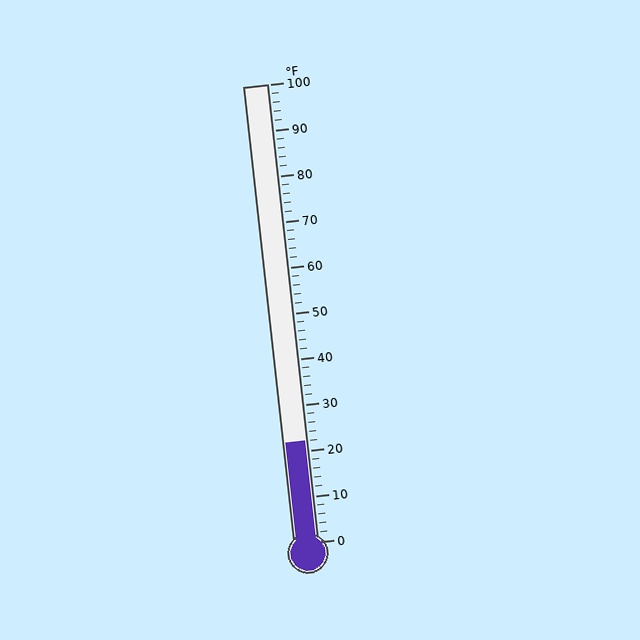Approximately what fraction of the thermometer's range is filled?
The thermometer is filled to approximately 20% of its range.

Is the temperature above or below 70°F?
The temperature is below 70°F.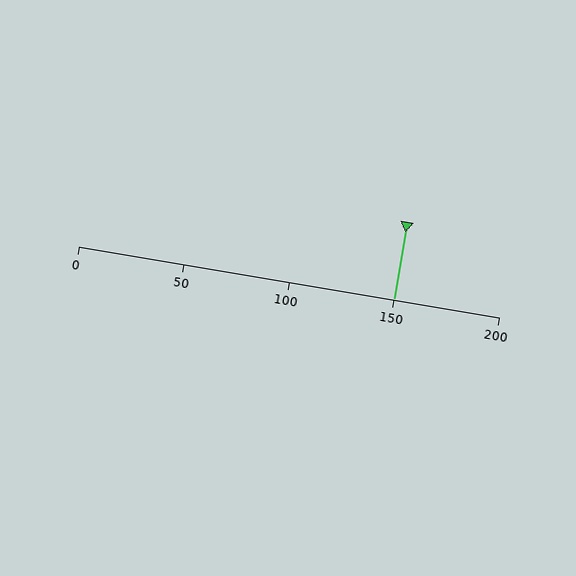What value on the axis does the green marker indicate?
The marker indicates approximately 150.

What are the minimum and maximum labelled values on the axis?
The axis runs from 0 to 200.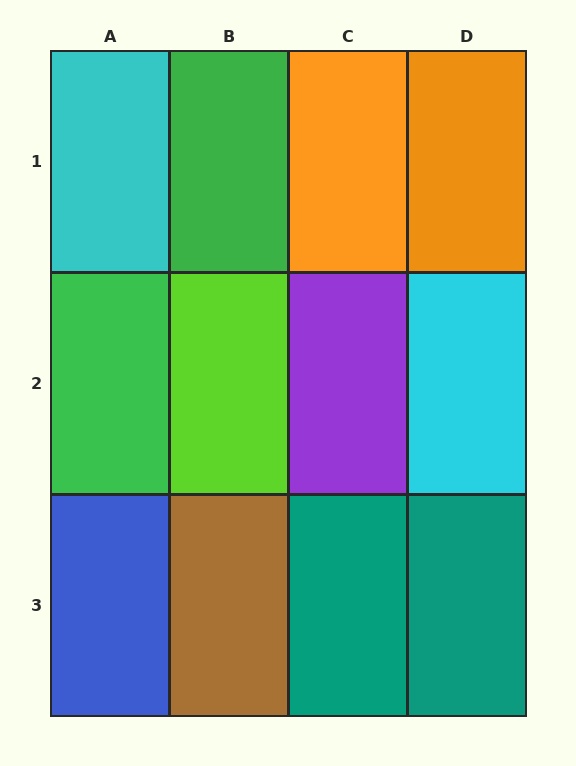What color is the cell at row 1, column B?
Green.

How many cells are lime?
1 cell is lime.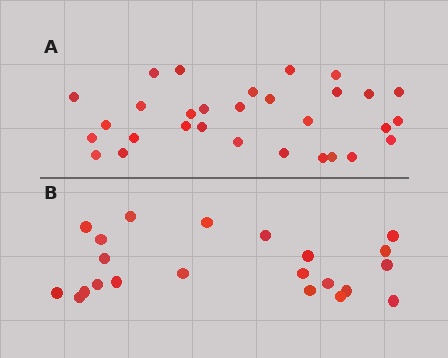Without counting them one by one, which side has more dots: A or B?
Region A (the top region) has more dots.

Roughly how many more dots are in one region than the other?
Region A has roughly 8 or so more dots than region B.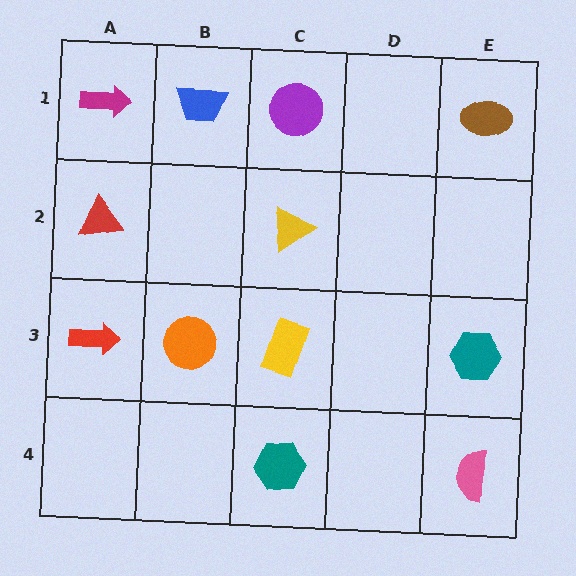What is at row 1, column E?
A brown ellipse.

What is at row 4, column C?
A teal hexagon.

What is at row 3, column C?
A yellow rectangle.